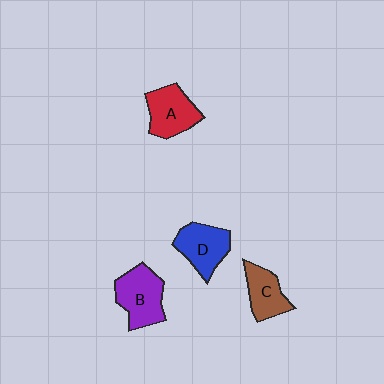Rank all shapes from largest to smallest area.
From largest to smallest: B (purple), A (red), D (blue), C (brown).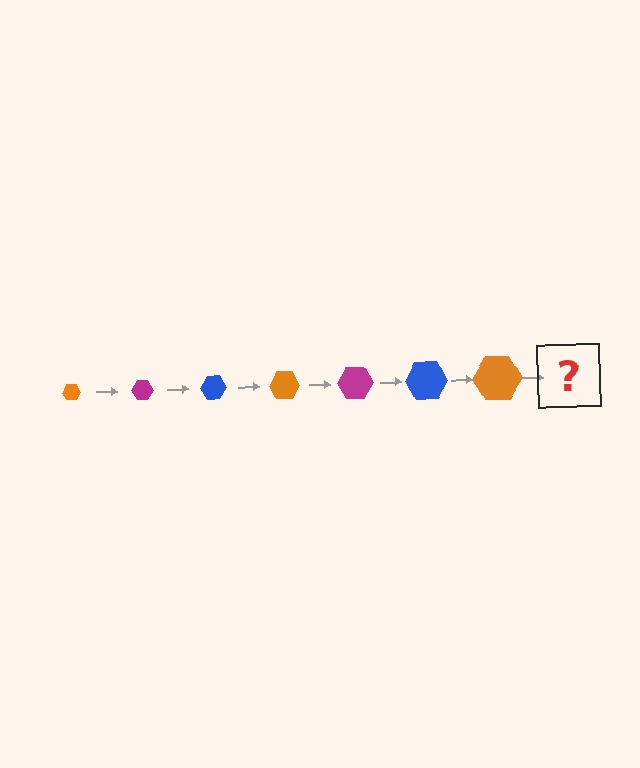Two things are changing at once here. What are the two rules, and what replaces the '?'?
The two rules are that the hexagon grows larger each step and the color cycles through orange, magenta, and blue. The '?' should be a magenta hexagon, larger than the previous one.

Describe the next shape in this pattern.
It should be a magenta hexagon, larger than the previous one.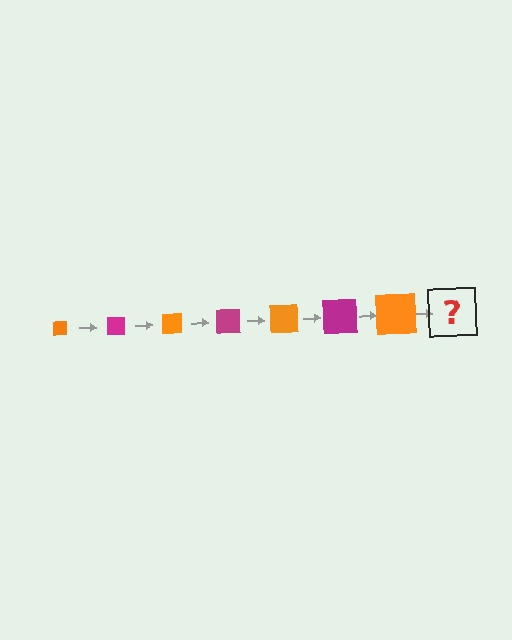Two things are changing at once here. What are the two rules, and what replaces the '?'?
The two rules are that the square grows larger each step and the color cycles through orange and magenta. The '?' should be a magenta square, larger than the previous one.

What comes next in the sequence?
The next element should be a magenta square, larger than the previous one.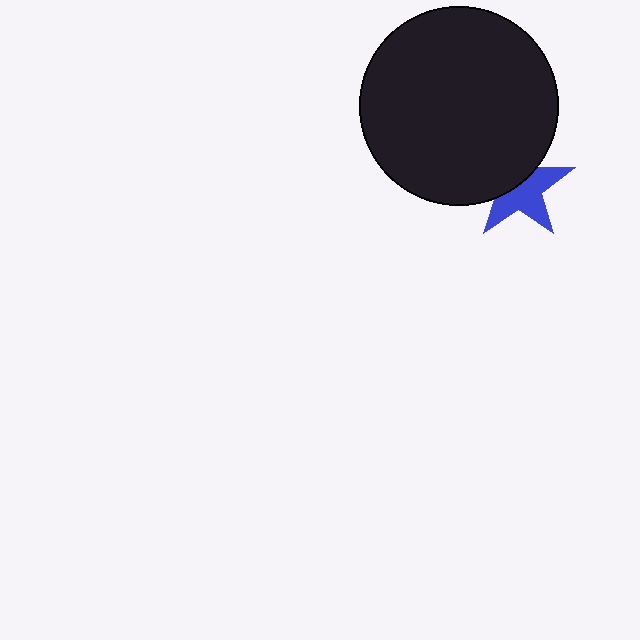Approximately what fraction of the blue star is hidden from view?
Roughly 44% of the blue star is hidden behind the black circle.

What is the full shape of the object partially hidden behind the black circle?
The partially hidden object is a blue star.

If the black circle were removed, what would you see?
You would see the complete blue star.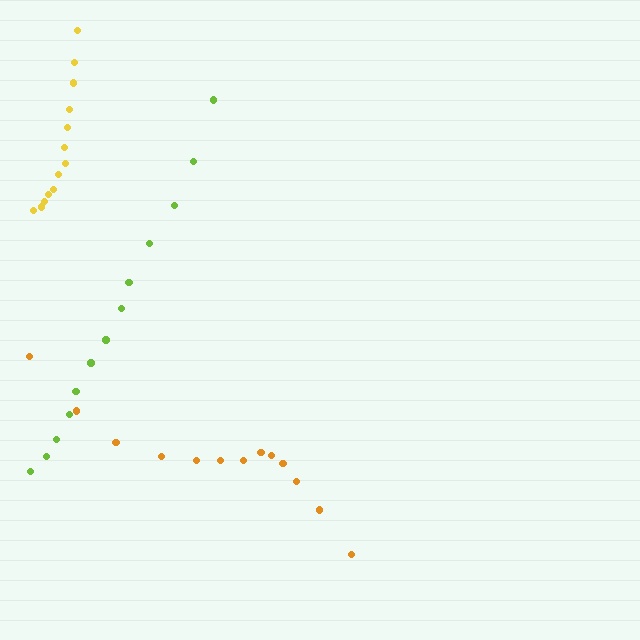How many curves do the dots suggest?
There are 3 distinct paths.